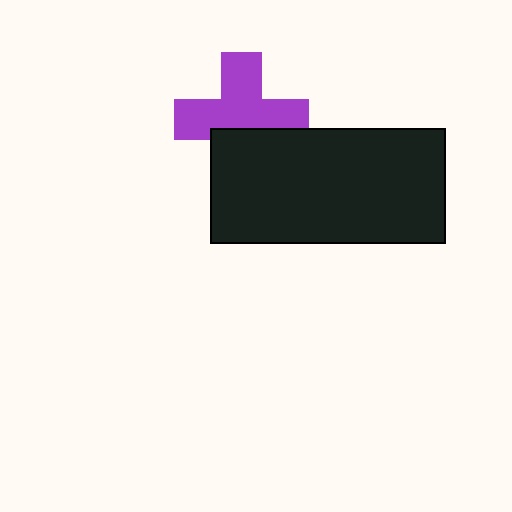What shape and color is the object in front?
The object in front is a black rectangle.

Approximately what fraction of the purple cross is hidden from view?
Roughly 34% of the purple cross is hidden behind the black rectangle.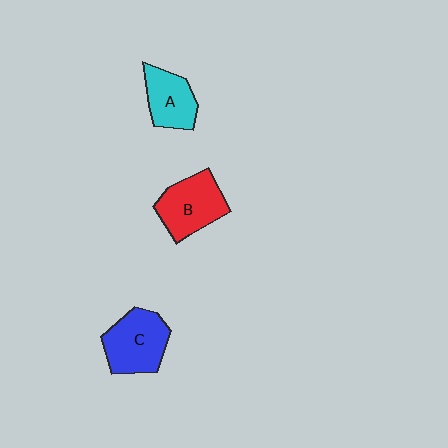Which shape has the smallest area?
Shape A (cyan).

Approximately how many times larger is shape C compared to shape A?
Approximately 1.3 times.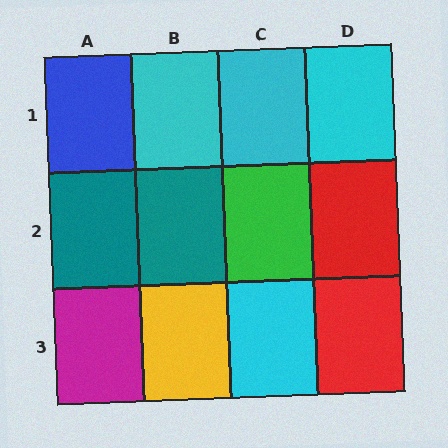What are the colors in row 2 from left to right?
Teal, teal, green, red.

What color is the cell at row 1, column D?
Cyan.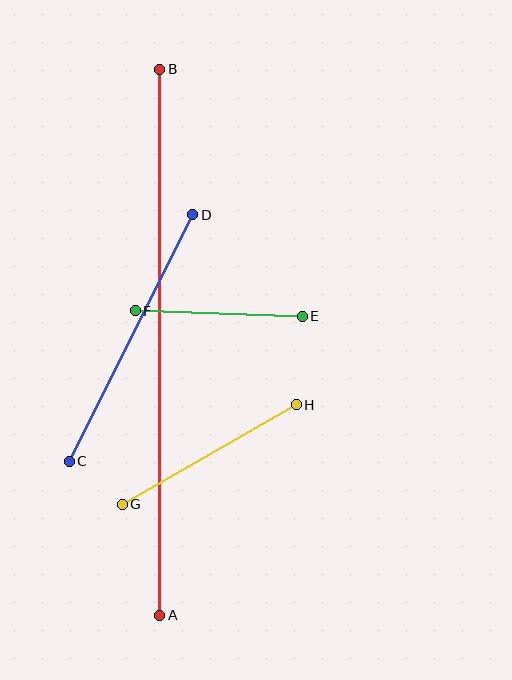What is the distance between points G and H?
The distance is approximately 200 pixels.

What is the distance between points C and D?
The distance is approximately 276 pixels.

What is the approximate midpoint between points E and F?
The midpoint is at approximately (219, 313) pixels.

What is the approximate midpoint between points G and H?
The midpoint is at approximately (209, 455) pixels.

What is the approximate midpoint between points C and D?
The midpoint is at approximately (131, 338) pixels.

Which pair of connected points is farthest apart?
Points A and B are farthest apart.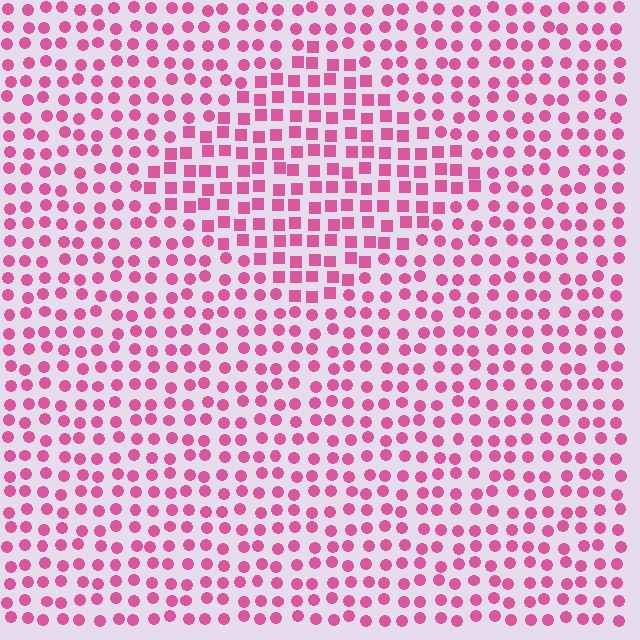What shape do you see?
I see a diamond.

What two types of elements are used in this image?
The image uses squares inside the diamond region and circles outside it.